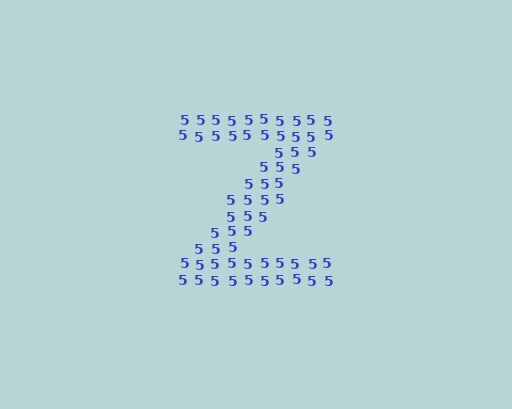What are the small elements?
The small elements are digit 5's.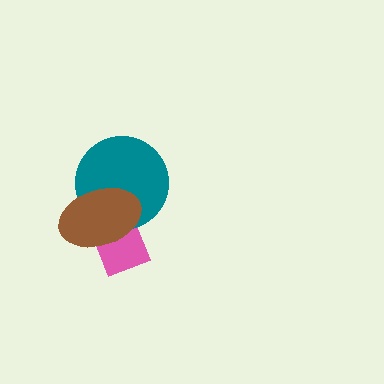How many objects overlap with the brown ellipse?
2 objects overlap with the brown ellipse.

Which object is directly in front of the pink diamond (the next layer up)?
The teal circle is directly in front of the pink diamond.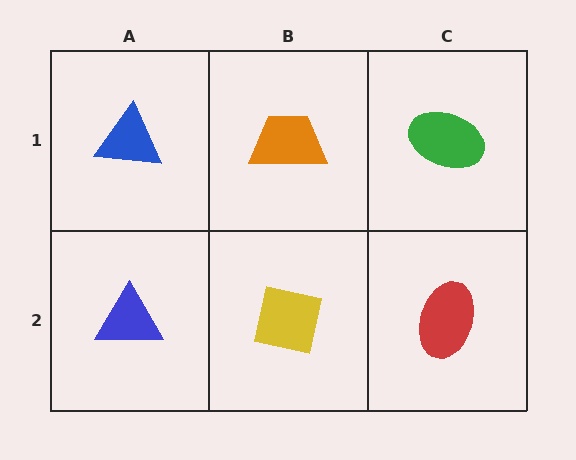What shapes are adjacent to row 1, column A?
A blue triangle (row 2, column A), an orange trapezoid (row 1, column B).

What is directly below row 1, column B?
A yellow square.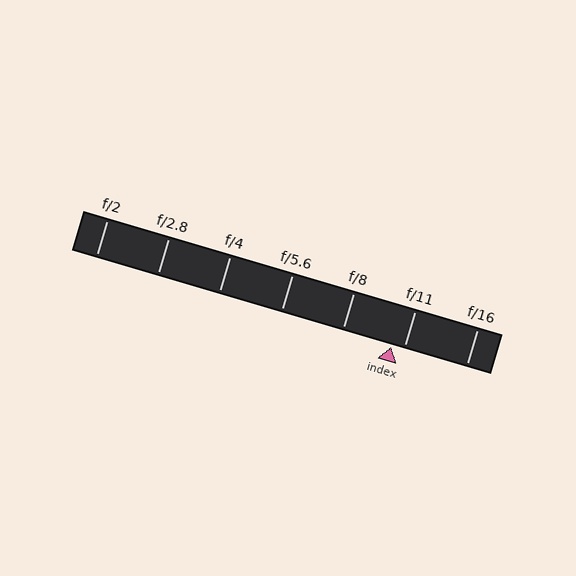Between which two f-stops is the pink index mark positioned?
The index mark is between f/8 and f/11.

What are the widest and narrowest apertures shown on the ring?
The widest aperture shown is f/2 and the narrowest is f/16.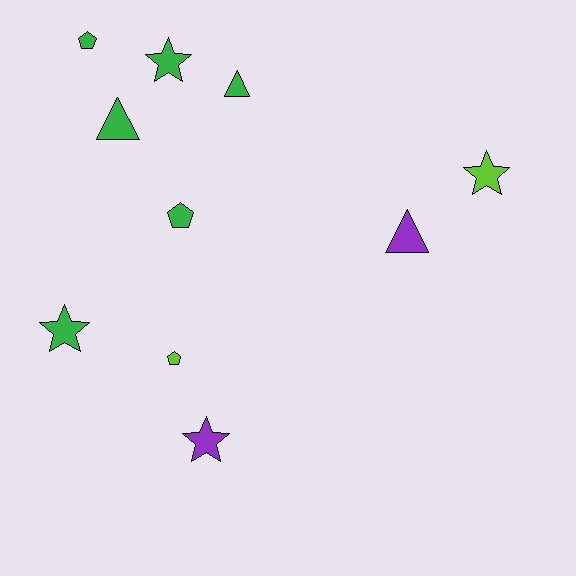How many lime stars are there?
There is 1 lime star.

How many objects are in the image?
There are 10 objects.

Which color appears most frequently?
Green, with 6 objects.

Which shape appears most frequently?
Star, with 4 objects.